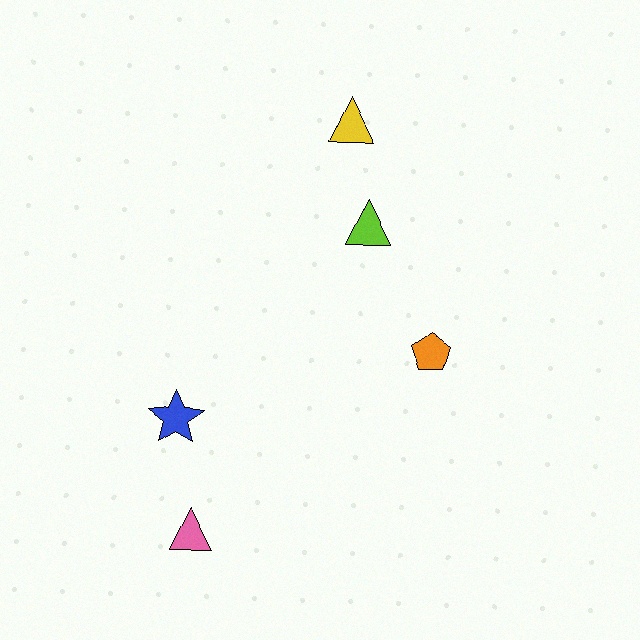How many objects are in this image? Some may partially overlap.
There are 5 objects.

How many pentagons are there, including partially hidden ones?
There is 1 pentagon.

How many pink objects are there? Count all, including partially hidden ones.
There is 1 pink object.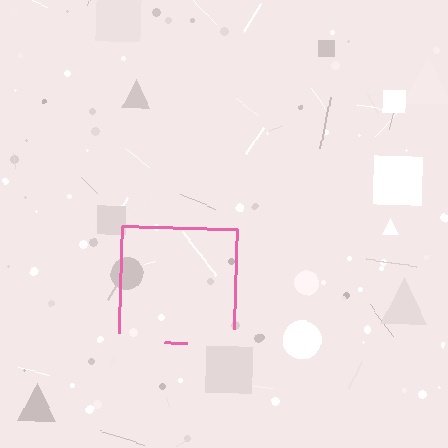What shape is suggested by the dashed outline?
The dashed outline suggests a square.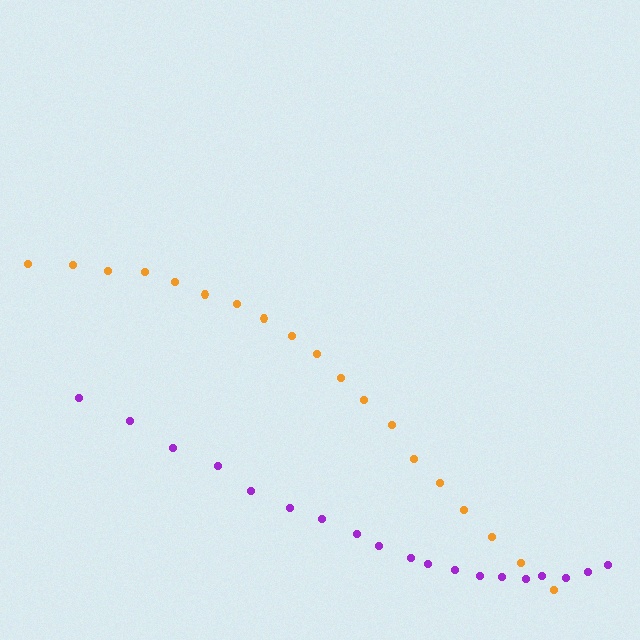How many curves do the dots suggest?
There are 2 distinct paths.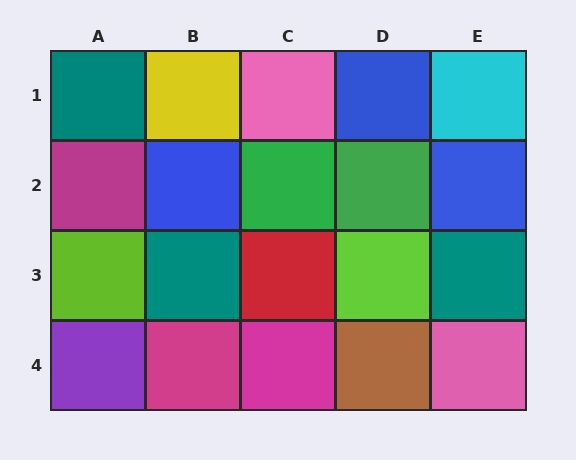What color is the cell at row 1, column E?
Cyan.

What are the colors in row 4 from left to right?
Purple, magenta, magenta, brown, pink.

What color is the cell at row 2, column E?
Blue.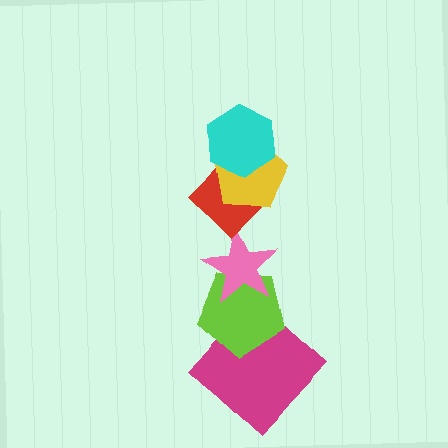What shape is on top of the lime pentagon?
The pink star is on top of the lime pentagon.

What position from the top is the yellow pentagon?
The yellow pentagon is 2nd from the top.